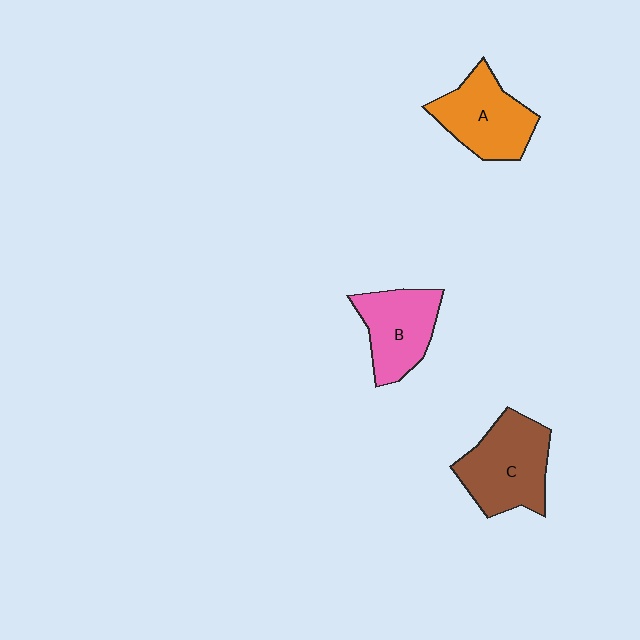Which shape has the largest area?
Shape C (brown).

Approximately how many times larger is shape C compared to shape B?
Approximately 1.2 times.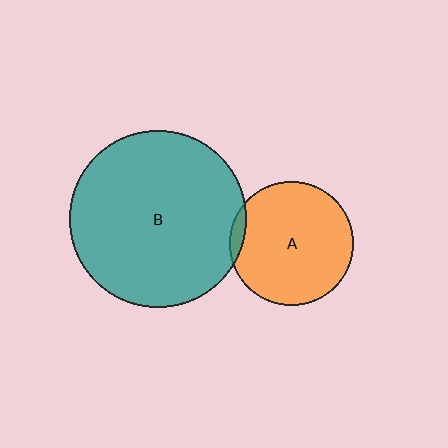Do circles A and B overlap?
Yes.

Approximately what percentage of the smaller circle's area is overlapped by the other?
Approximately 5%.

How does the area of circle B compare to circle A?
Approximately 2.0 times.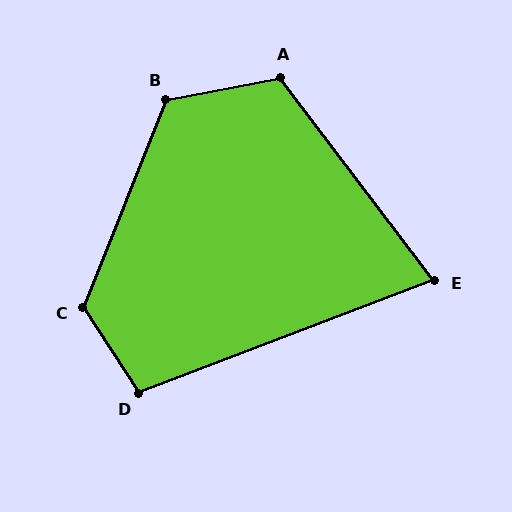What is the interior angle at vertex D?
Approximately 102 degrees (obtuse).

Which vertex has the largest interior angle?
C, at approximately 125 degrees.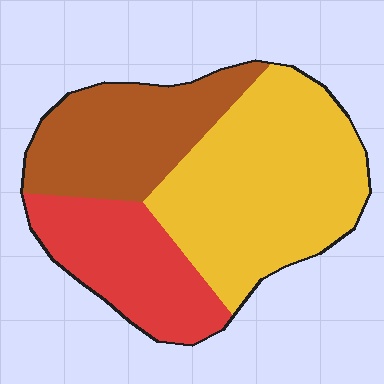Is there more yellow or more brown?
Yellow.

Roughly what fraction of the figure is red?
Red covers roughly 25% of the figure.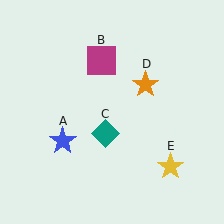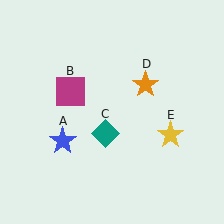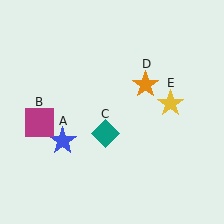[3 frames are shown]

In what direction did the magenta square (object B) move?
The magenta square (object B) moved down and to the left.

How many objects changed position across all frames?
2 objects changed position: magenta square (object B), yellow star (object E).